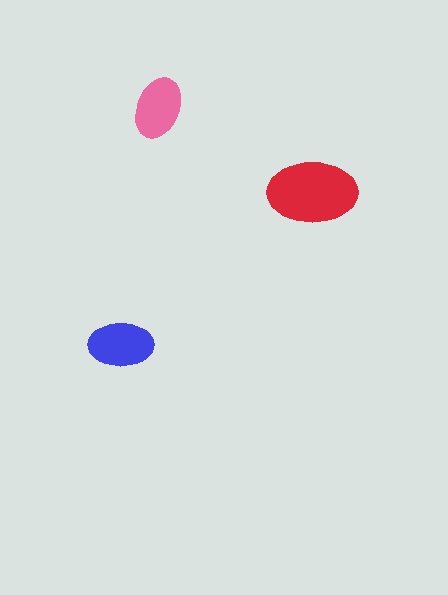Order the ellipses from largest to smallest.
the red one, the blue one, the pink one.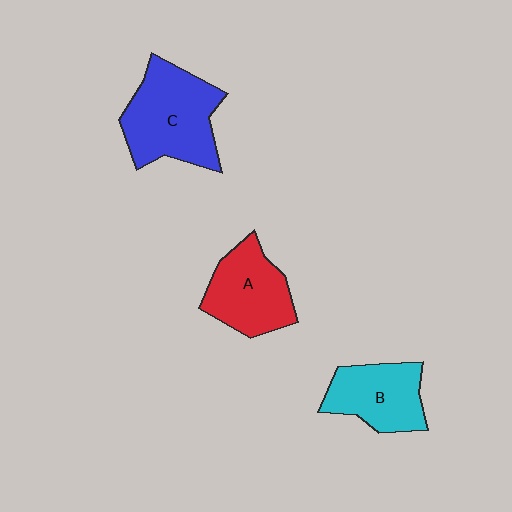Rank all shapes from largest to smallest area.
From largest to smallest: C (blue), A (red), B (cyan).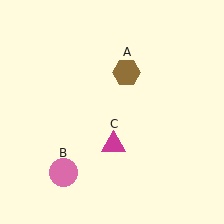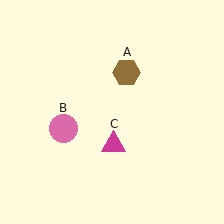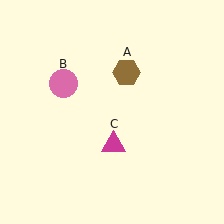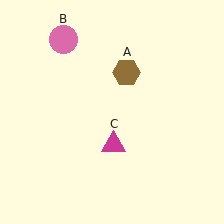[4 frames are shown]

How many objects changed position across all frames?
1 object changed position: pink circle (object B).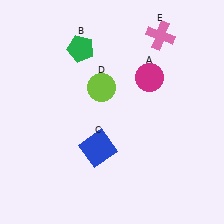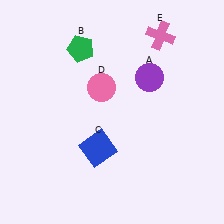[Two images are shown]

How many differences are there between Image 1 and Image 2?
There are 2 differences between the two images.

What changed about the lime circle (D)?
In Image 1, D is lime. In Image 2, it changed to pink.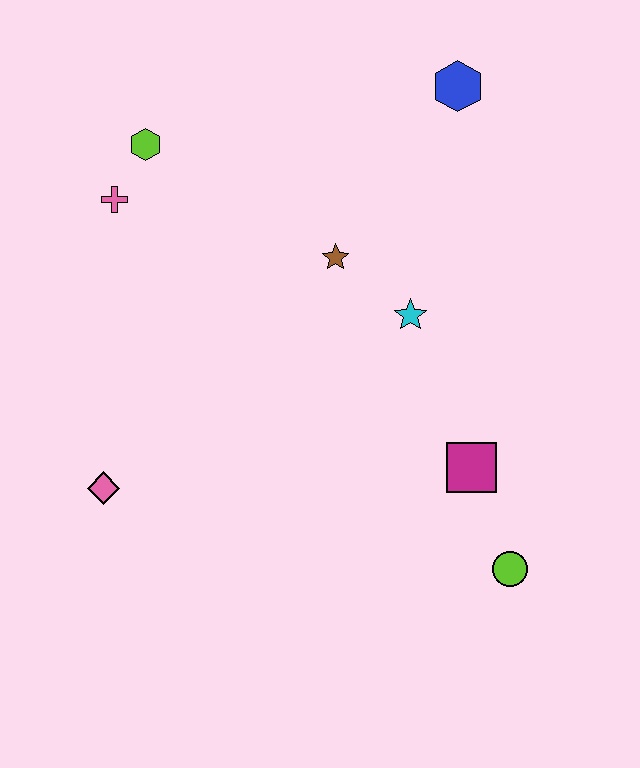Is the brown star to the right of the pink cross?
Yes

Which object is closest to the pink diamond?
The pink cross is closest to the pink diamond.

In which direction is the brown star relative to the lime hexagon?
The brown star is to the right of the lime hexagon.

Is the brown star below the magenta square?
No